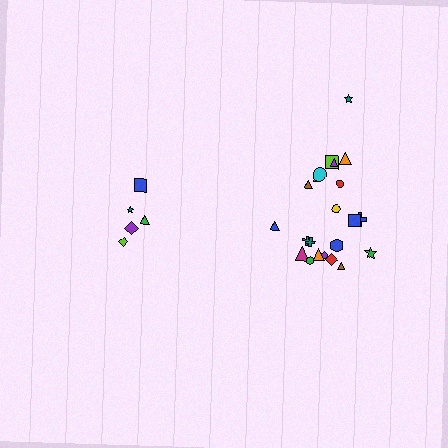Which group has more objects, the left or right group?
The right group.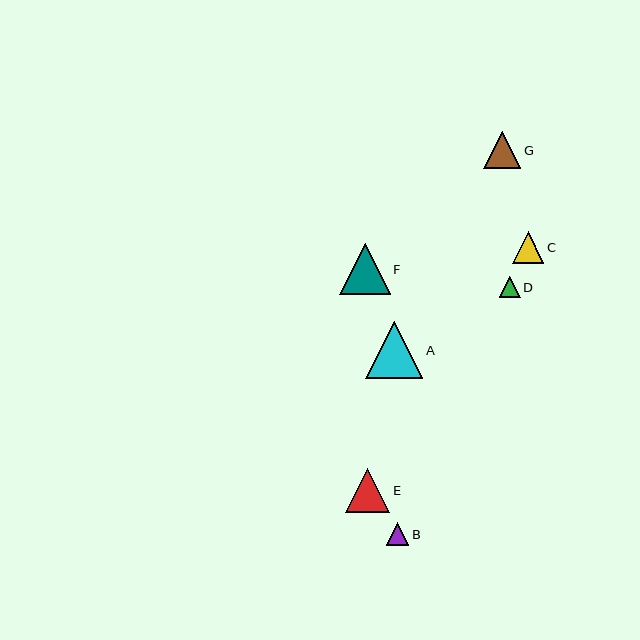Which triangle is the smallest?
Triangle D is the smallest with a size of approximately 21 pixels.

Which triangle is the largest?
Triangle A is the largest with a size of approximately 57 pixels.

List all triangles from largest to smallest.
From largest to smallest: A, F, E, G, C, B, D.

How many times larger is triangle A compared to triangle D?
Triangle A is approximately 2.8 times the size of triangle D.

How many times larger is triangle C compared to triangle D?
Triangle C is approximately 1.5 times the size of triangle D.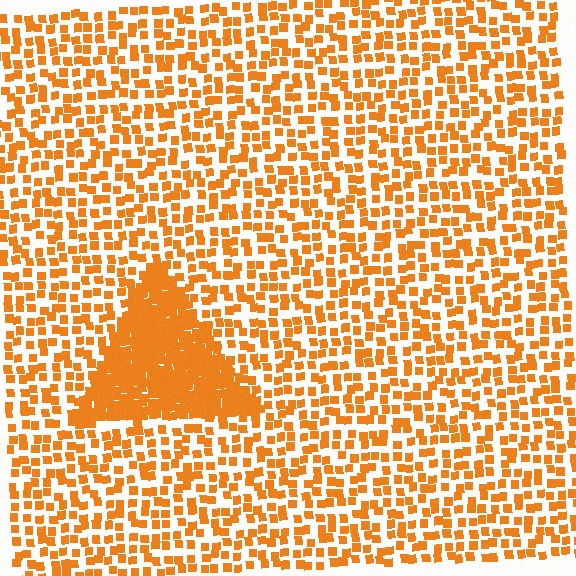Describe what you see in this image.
The image contains small orange elements arranged at two different densities. A triangle-shaped region is visible where the elements are more densely packed than the surrounding area.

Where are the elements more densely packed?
The elements are more densely packed inside the triangle boundary.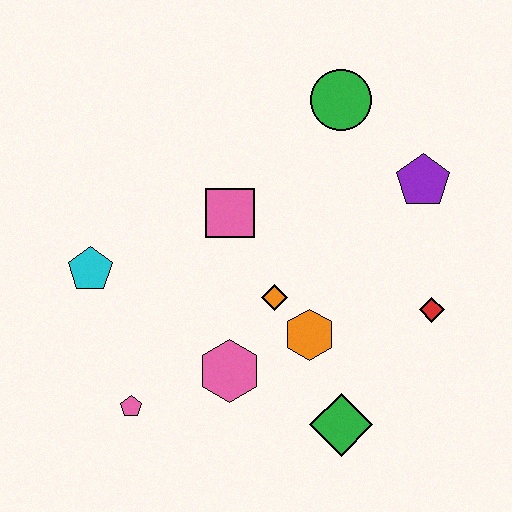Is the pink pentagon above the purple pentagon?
No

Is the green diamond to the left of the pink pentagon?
No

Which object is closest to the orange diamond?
The orange hexagon is closest to the orange diamond.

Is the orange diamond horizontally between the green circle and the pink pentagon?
Yes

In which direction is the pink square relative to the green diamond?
The pink square is above the green diamond.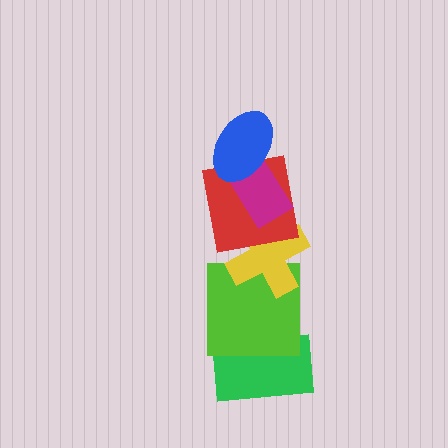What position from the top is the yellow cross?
The yellow cross is 4th from the top.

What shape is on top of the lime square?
The yellow cross is on top of the lime square.